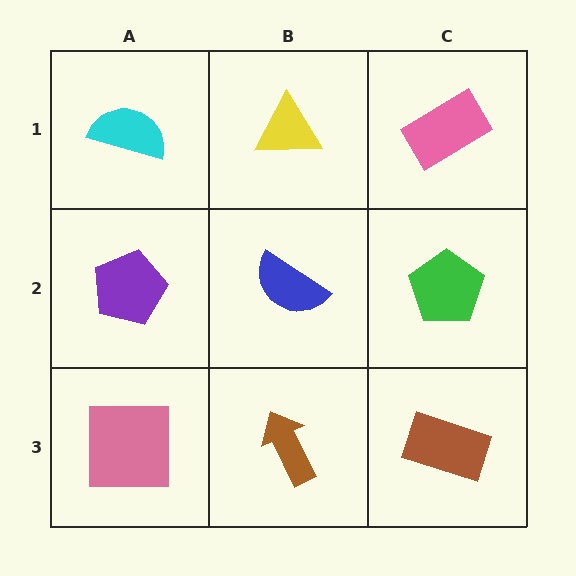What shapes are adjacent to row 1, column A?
A purple pentagon (row 2, column A), a yellow triangle (row 1, column B).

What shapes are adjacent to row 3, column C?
A green pentagon (row 2, column C), a brown arrow (row 3, column B).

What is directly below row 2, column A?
A pink square.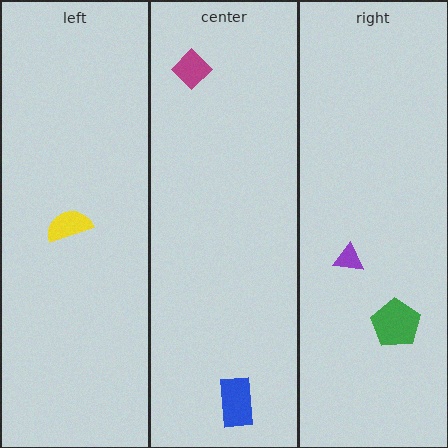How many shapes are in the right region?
2.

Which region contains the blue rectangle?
The center region.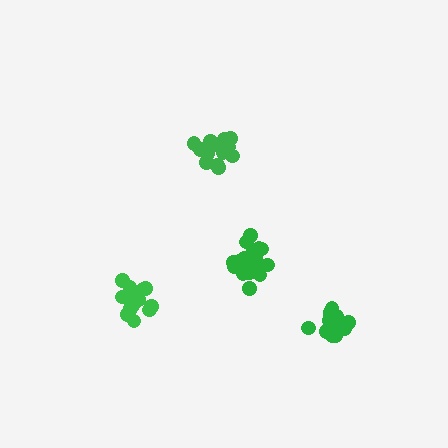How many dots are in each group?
Group 1: 15 dots, Group 2: 18 dots, Group 3: 16 dots, Group 4: 18 dots (67 total).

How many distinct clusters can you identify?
There are 4 distinct clusters.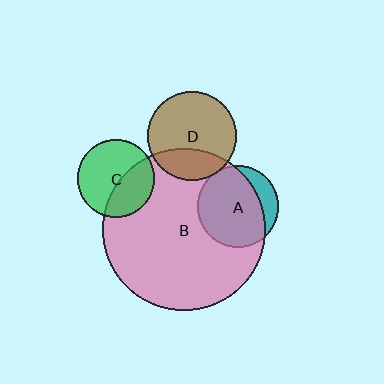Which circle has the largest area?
Circle B (pink).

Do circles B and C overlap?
Yes.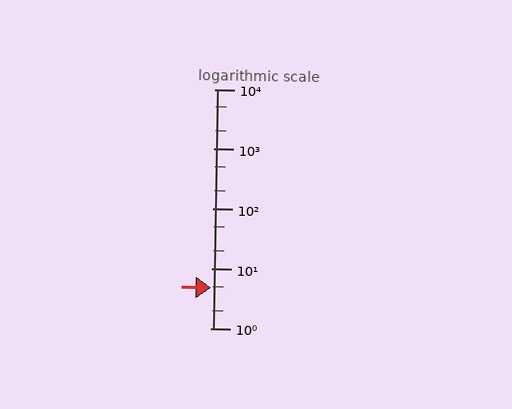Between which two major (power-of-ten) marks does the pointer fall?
The pointer is between 1 and 10.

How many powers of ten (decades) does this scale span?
The scale spans 4 decades, from 1 to 10000.